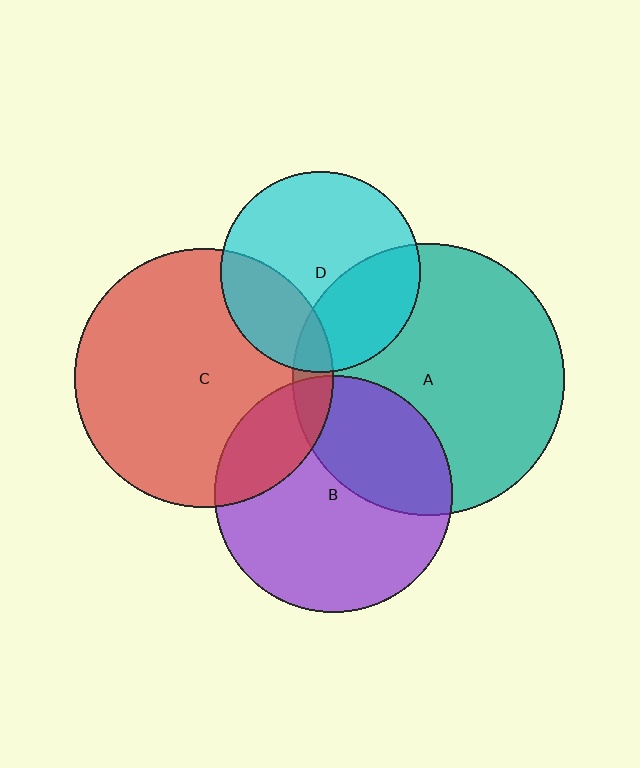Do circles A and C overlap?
Yes.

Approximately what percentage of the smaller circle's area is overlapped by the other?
Approximately 10%.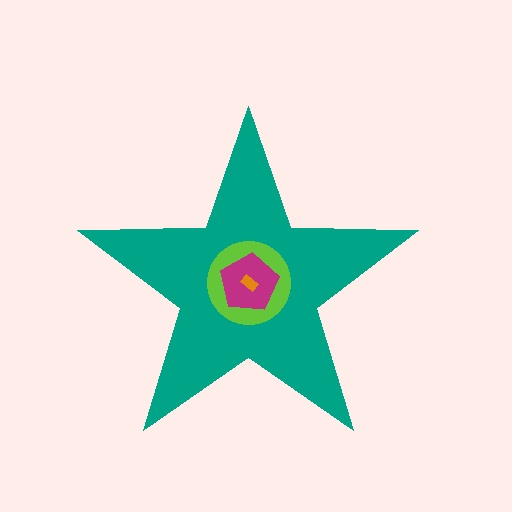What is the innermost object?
The orange rectangle.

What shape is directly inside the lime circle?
The magenta pentagon.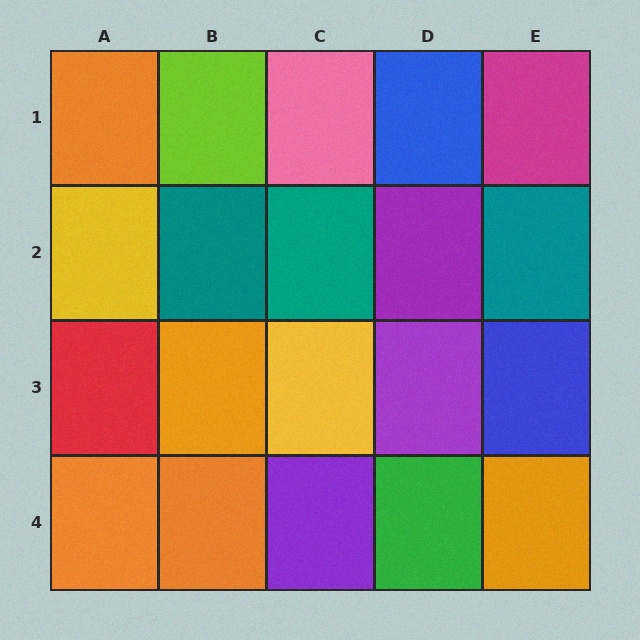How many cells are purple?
3 cells are purple.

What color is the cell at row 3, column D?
Purple.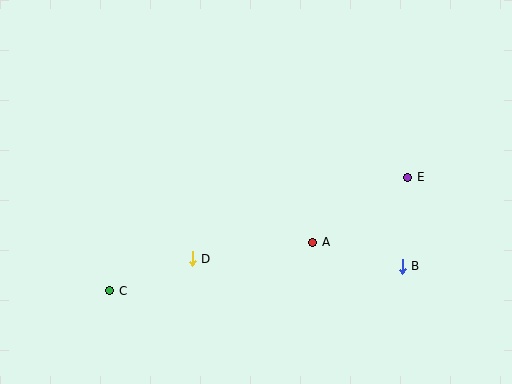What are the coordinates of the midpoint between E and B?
The midpoint between E and B is at (405, 222).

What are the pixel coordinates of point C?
Point C is at (110, 291).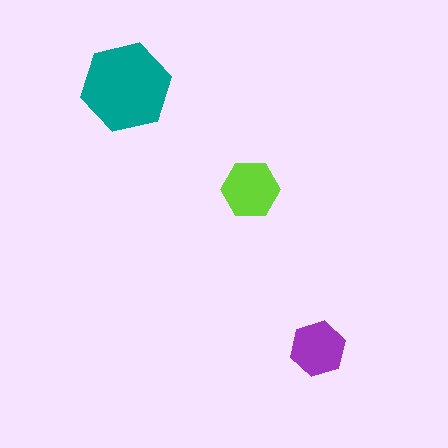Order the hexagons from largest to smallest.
the teal one, the lime one, the purple one.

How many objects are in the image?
There are 3 objects in the image.